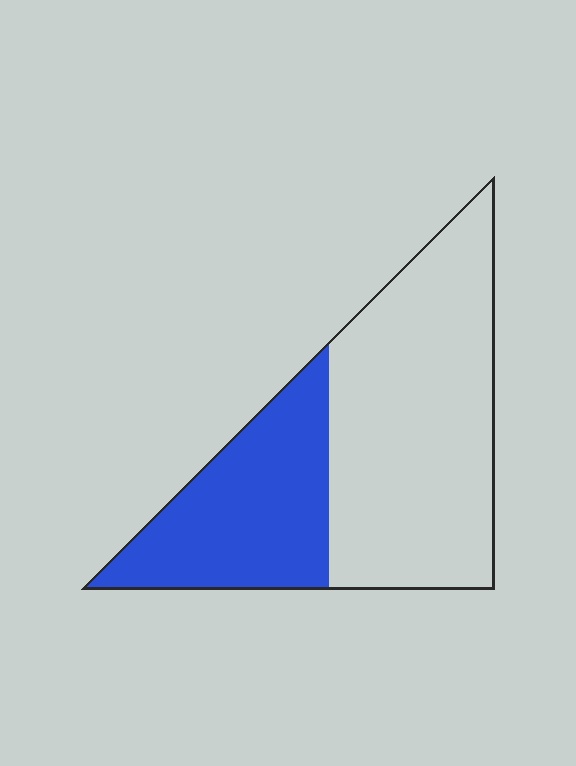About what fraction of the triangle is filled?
About three eighths (3/8).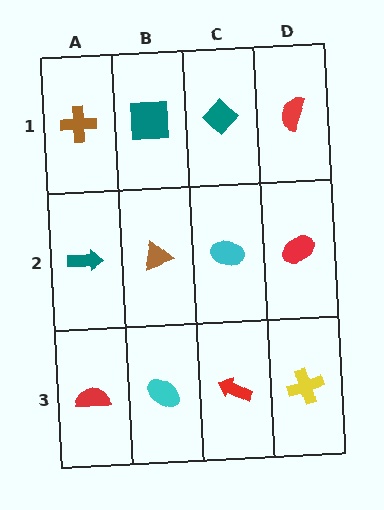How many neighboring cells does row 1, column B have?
3.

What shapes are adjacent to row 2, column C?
A teal diamond (row 1, column C), a red arrow (row 3, column C), a brown triangle (row 2, column B), a red ellipse (row 2, column D).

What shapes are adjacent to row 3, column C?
A cyan ellipse (row 2, column C), a cyan ellipse (row 3, column B), a yellow cross (row 3, column D).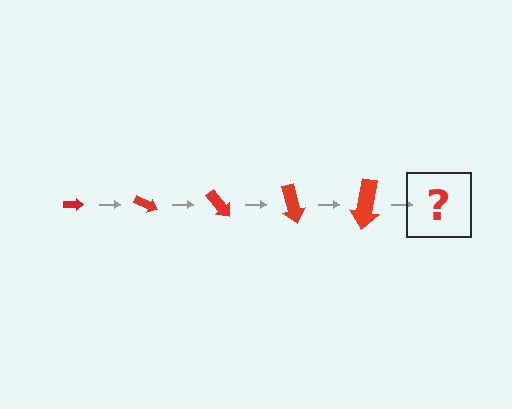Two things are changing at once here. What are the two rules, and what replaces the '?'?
The two rules are that the arrow grows larger each step and it rotates 25 degrees each step. The '?' should be an arrow, larger than the previous one and rotated 125 degrees from the start.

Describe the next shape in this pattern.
It should be an arrow, larger than the previous one and rotated 125 degrees from the start.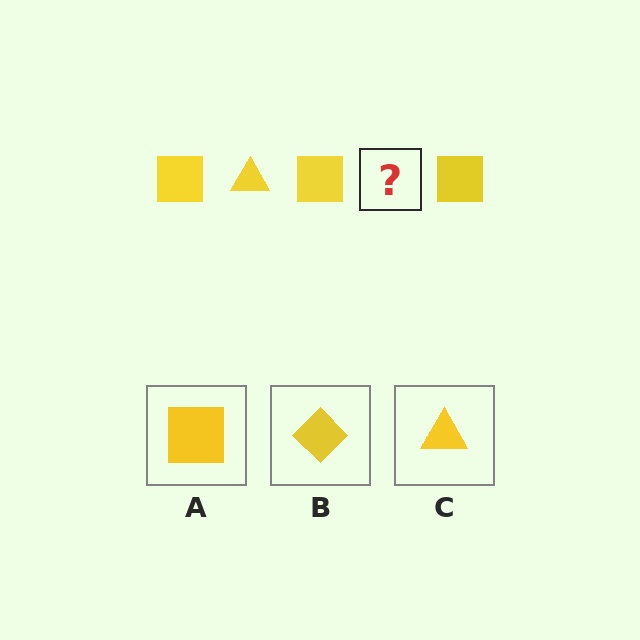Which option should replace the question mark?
Option C.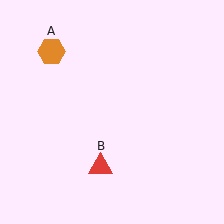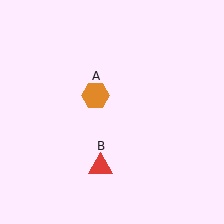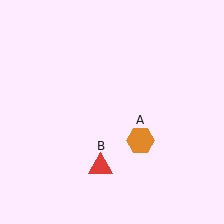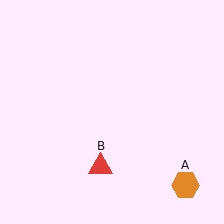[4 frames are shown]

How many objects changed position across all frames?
1 object changed position: orange hexagon (object A).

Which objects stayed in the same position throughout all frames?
Red triangle (object B) remained stationary.